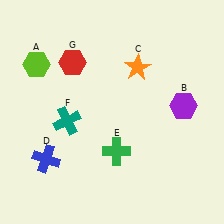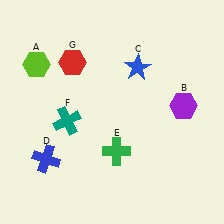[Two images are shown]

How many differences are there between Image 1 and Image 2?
There is 1 difference between the two images.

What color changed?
The star (C) changed from orange in Image 1 to blue in Image 2.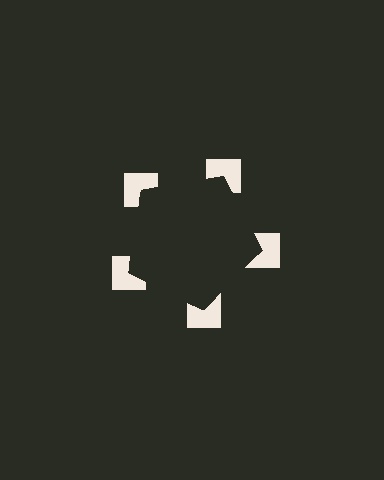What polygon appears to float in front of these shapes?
An illusory pentagon — its edges are inferred from the aligned wedge cuts in the notched squares, not physically drawn.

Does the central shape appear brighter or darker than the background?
It typically appears slightly darker than the background, even though no actual brightness change is drawn.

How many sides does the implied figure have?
5 sides.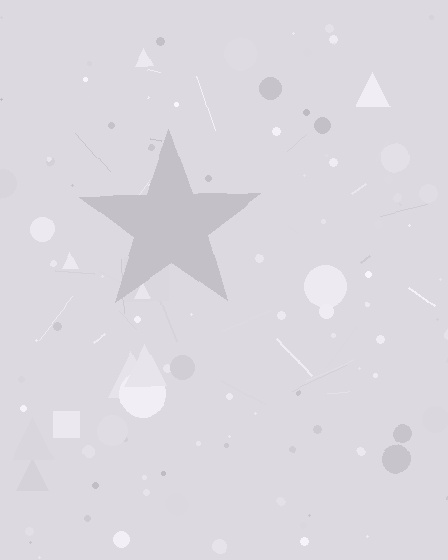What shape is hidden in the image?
A star is hidden in the image.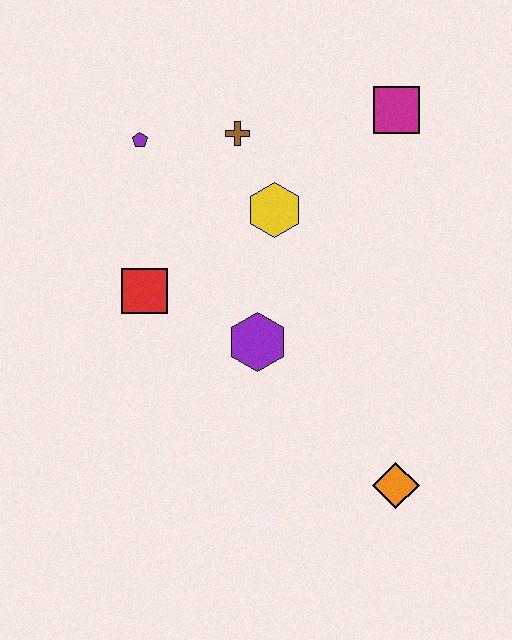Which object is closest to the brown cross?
The yellow hexagon is closest to the brown cross.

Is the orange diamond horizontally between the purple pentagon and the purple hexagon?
No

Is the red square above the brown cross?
No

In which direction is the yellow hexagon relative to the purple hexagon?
The yellow hexagon is above the purple hexagon.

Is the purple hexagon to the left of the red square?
No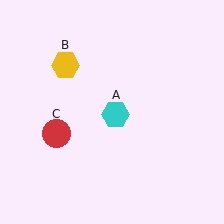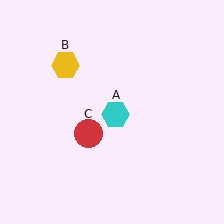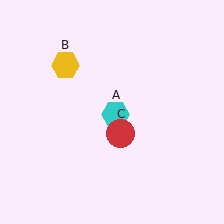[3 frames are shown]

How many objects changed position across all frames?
1 object changed position: red circle (object C).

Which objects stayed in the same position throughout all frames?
Cyan hexagon (object A) and yellow hexagon (object B) remained stationary.